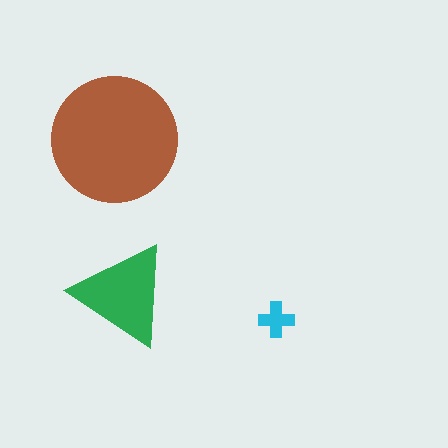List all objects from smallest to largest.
The cyan cross, the green triangle, the brown circle.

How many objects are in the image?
There are 3 objects in the image.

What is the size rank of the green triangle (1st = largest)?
2nd.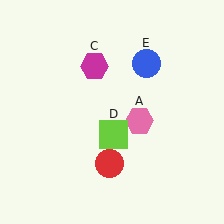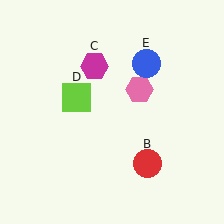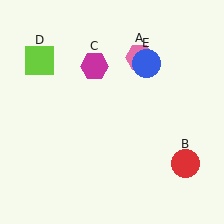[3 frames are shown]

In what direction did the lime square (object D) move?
The lime square (object D) moved up and to the left.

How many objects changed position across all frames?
3 objects changed position: pink hexagon (object A), red circle (object B), lime square (object D).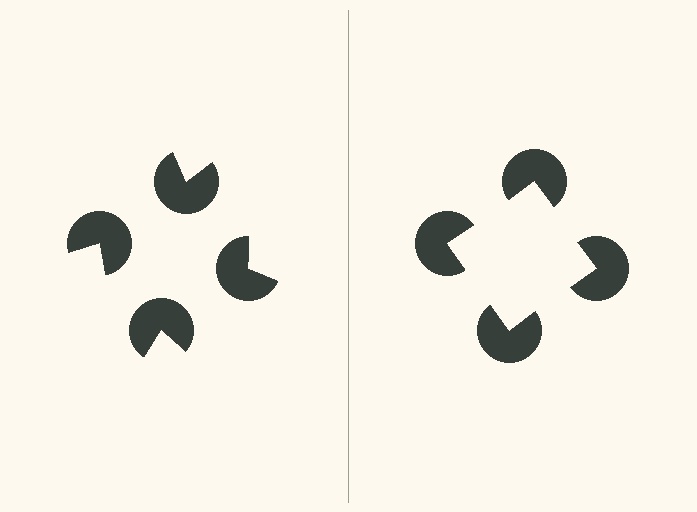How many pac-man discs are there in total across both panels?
8 — 4 on each side.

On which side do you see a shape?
An illusory square appears on the right side. On the left side the wedge cuts are rotated, so no coherent shape forms.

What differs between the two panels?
The pac-man discs are positioned identically on both sides; only the wedge orientations differ. On the right they align to a square; on the left they are misaligned.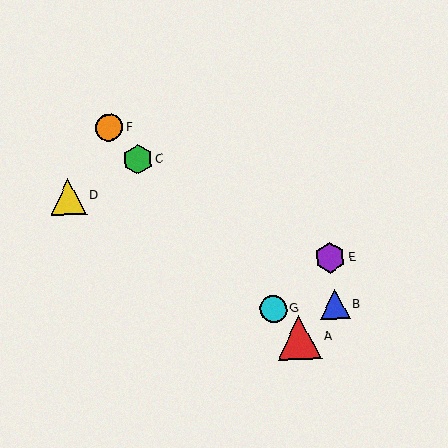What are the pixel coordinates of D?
Object D is at (68, 197).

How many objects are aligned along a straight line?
4 objects (A, C, F, G) are aligned along a straight line.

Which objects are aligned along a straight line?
Objects A, C, F, G are aligned along a straight line.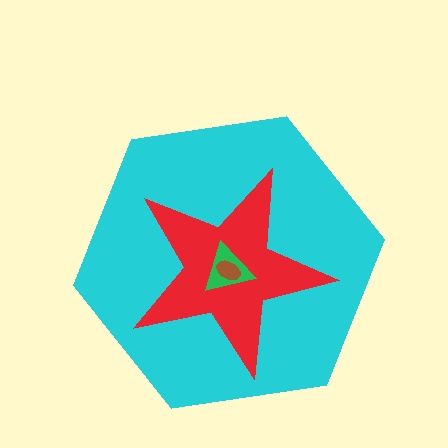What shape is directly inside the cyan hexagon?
The red star.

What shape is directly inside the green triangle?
The brown ellipse.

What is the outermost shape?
The cyan hexagon.